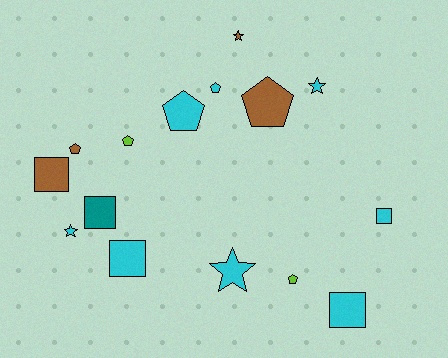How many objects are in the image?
There are 15 objects.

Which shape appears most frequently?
Pentagon, with 6 objects.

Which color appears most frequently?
Cyan, with 8 objects.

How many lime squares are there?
There are no lime squares.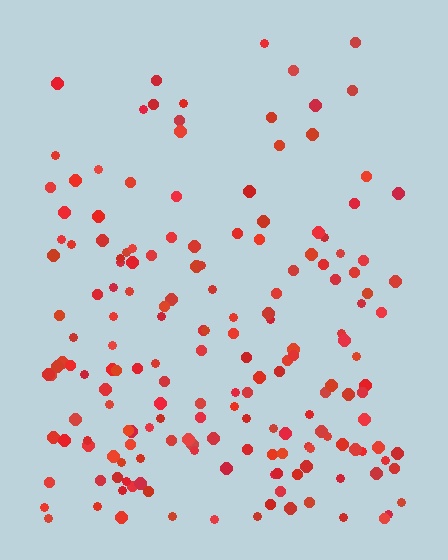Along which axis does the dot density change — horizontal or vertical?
Vertical.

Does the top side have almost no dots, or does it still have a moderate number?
Still a moderate number, just noticeably fewer than the bottom.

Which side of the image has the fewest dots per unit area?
The top.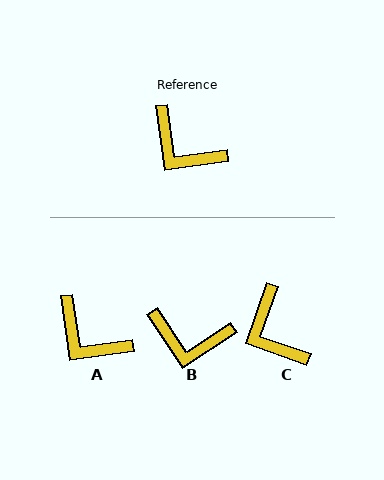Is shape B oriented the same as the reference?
No, it is off by about 25 degrees.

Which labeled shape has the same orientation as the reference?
A.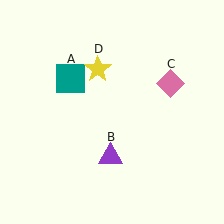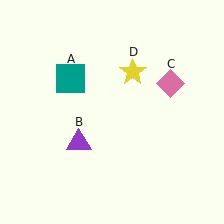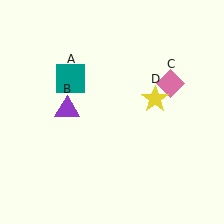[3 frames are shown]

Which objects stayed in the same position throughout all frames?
Teal square (object A) and pink diamond (object C) remained stationary.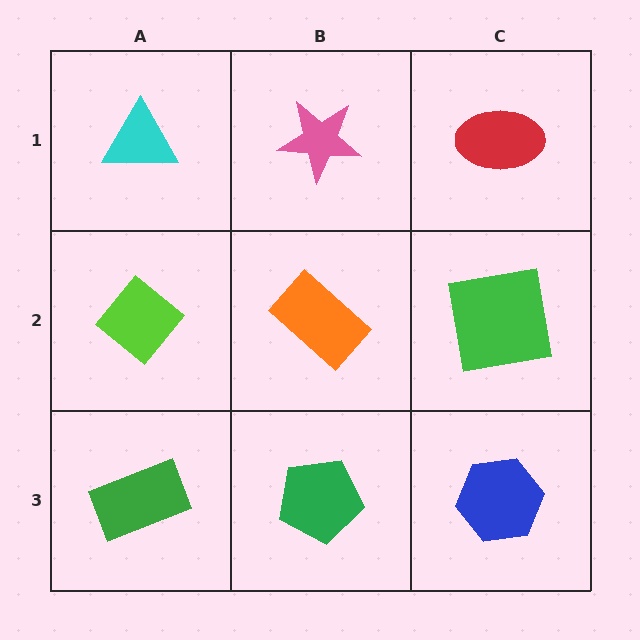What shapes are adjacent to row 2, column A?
A cyan triangle (row 1, column A), a green rectangle (row 3, column A), an orange rectangle (row 2, column B).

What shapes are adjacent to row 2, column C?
A red ellipse (row 1, column C), a blue hexagon (row 3, column C), an orange rectangle (row 2, column B).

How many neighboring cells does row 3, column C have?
2.